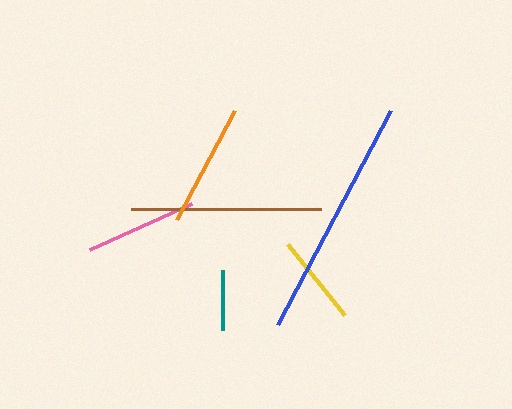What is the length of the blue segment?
The blue segment is approximately 242 pixels long.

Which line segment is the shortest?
The teal line is the shortest at approximately 60 pixels.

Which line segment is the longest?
The blue line is the longest at approximately 242 pixels.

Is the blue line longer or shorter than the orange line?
The blue line is longer than the orange line.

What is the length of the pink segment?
The pink segment is approximately 112 pixels long.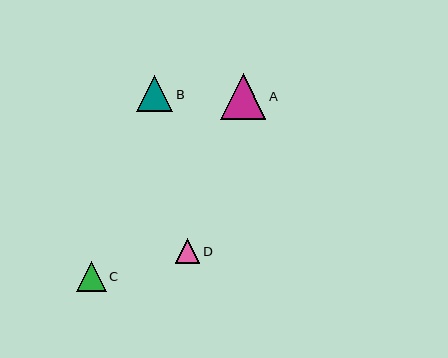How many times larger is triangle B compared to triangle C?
Triangle B is approximately 1.2 times the size of triangle C.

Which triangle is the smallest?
Triangle D is the smallest with a size of approximately 25 pixels.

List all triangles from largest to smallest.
From largest to smallest: A, B, C, D.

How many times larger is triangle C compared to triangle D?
Triangle C is approximately 1.2 times the size of triangle D.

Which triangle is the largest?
Triangle A is the largest with a size of approximately 45 pixels.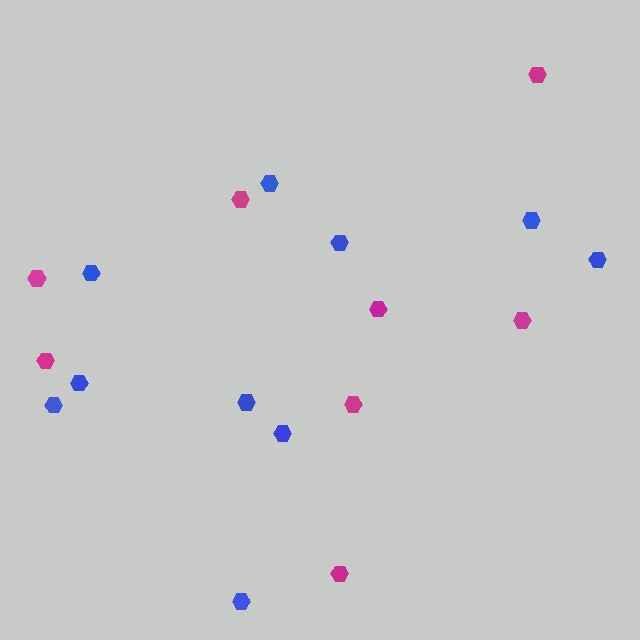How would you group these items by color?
There are 2 groups: one group of magenta hexagons (8) and one group of blue hexagons (10).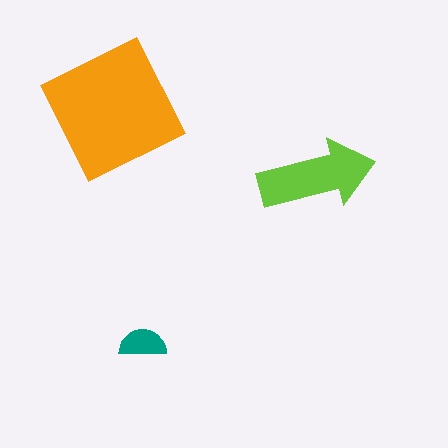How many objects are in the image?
There are 3 objects in the image.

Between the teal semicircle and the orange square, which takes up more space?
The orange square.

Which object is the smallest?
The teal semicircle.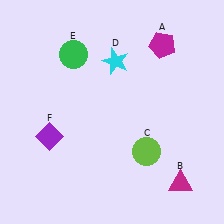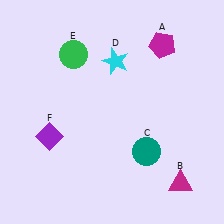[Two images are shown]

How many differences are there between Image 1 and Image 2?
There is 1 difference between the two images.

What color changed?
The circle (C) changed from lime in Image 1 to teal in Image 2.